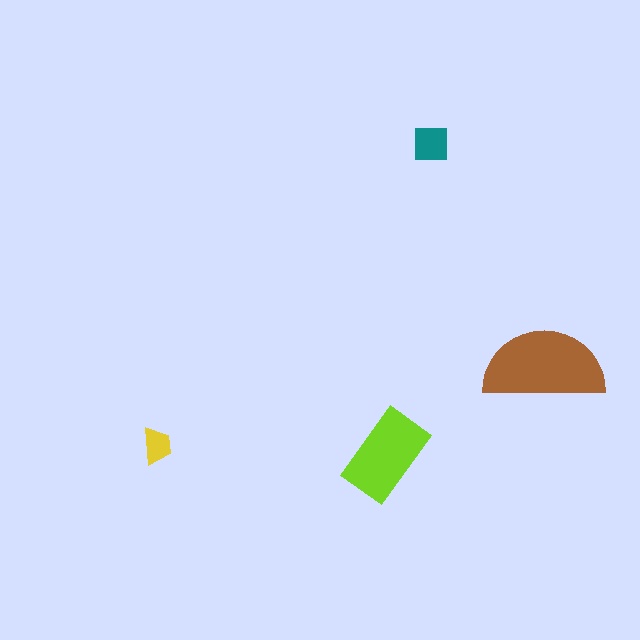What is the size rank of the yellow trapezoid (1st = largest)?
4th.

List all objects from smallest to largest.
The yellow trapezoid, the teal square, the lime rectangle, the brown semicircle.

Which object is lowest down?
The lime rectangle is bottommost.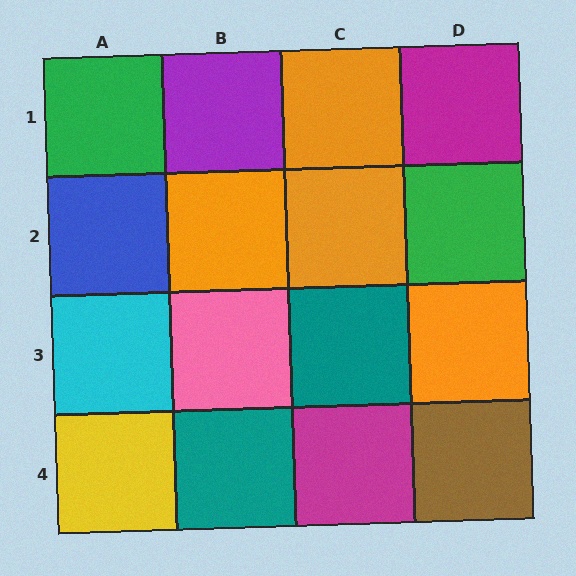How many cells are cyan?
1 cell is cyan.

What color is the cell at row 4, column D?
Brown.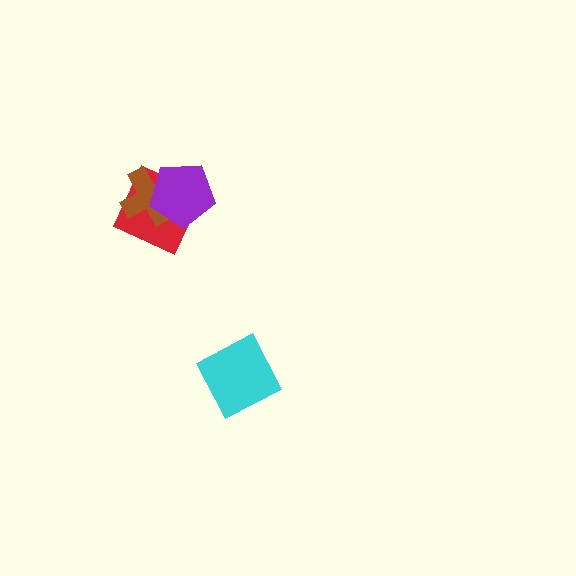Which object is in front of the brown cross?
The purple pentagon is in front of the brown cross.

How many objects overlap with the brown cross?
2 objects overlap with the brown cross.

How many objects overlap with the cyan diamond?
0 objects overlap with the cyan diamond.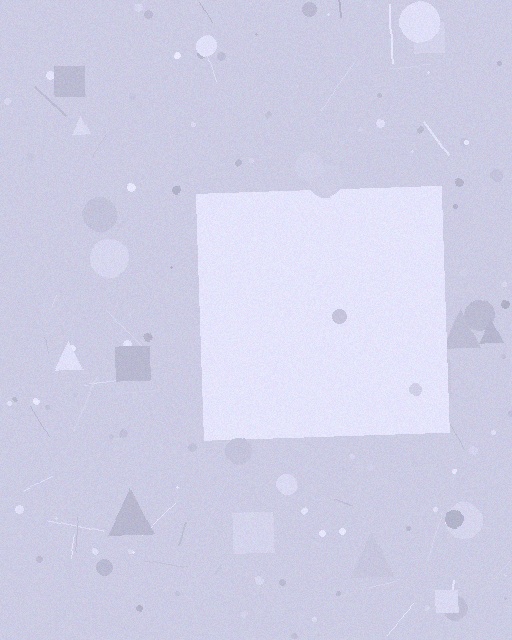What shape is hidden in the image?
A square is hidden in the image.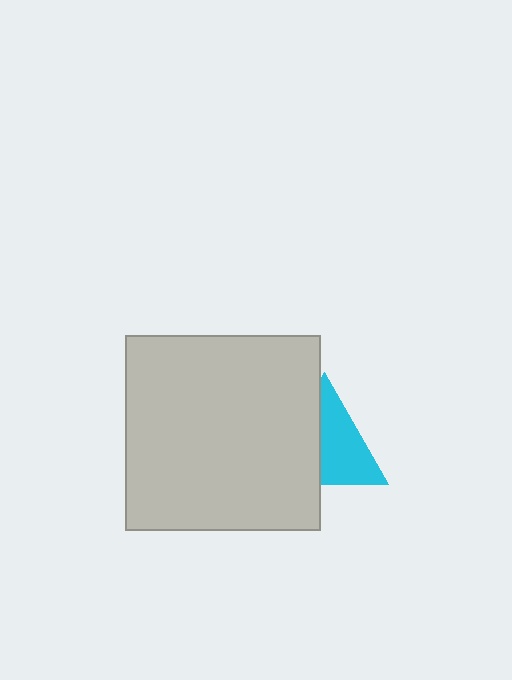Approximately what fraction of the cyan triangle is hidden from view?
Roughly 46% of the cyan triangle is hidden behind the light gray square.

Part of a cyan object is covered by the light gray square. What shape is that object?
It is a triangle.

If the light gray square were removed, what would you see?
You would see the complete cyan triangle.